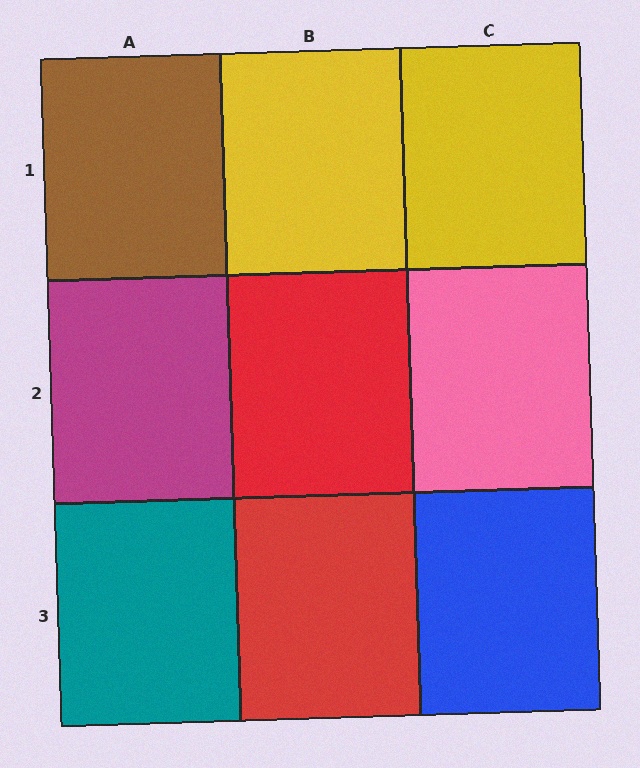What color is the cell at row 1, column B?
Yellow.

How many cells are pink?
1 cell is pink.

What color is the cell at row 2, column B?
Red.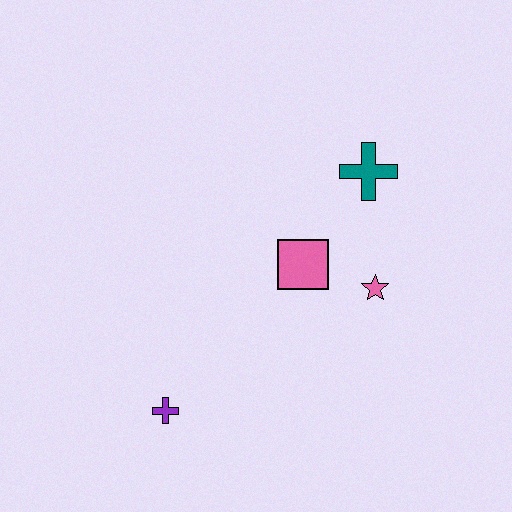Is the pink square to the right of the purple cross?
Yes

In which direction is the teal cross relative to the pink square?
The teal cross is above the pink square.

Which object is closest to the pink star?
The pink square is closest to the pink star.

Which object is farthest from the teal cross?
The purple cross is farthest from the teal cross.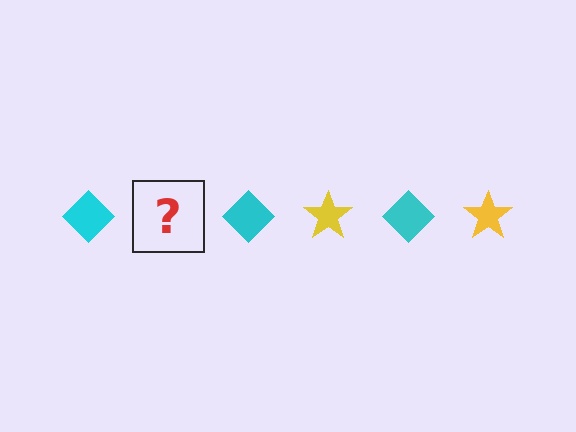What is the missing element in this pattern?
The missing element is a yellow star.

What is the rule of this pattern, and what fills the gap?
The rule is that the pattern alternates between cyan diamond and yellow star. The gap should be filled with a yellow star.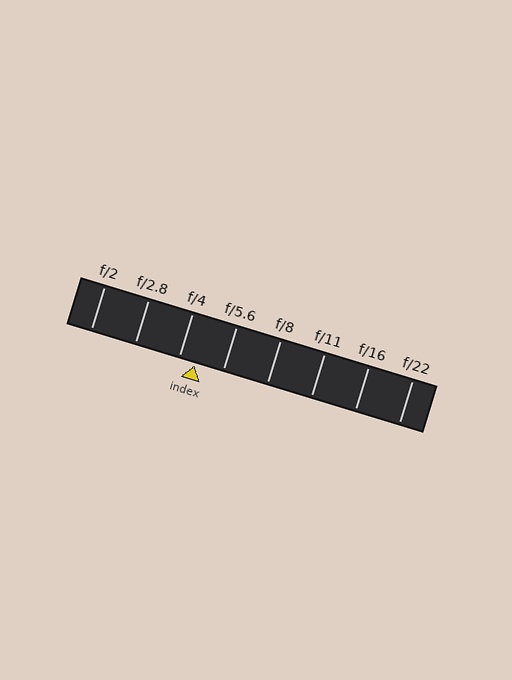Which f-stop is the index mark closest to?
The index mark is closest to f/4.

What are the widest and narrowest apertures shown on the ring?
The widest aperture shown is f/2 and the narrowest is f/22.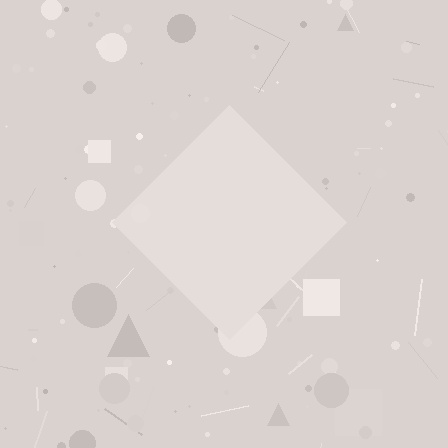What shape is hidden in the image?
A diamond is hidden in the image.